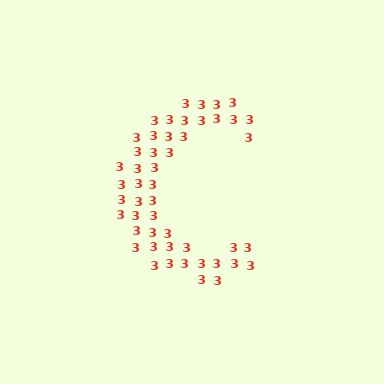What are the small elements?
The small elements are digit 3's.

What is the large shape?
The large shape is the letter C.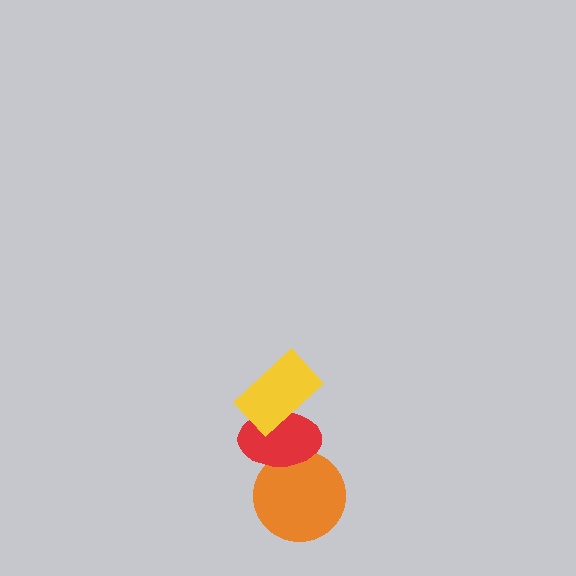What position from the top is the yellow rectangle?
The yellow rectangle is 1st from the top.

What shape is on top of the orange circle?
The red ellipse is on top of the orange circle.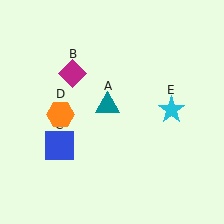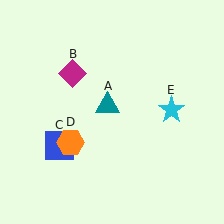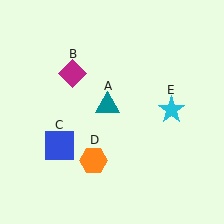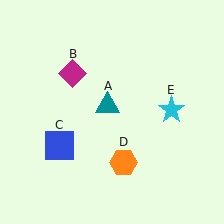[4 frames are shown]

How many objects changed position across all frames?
1 object changed position: orange hexagon (object D).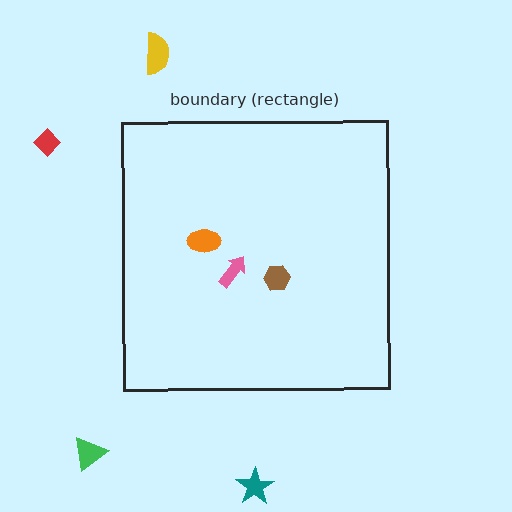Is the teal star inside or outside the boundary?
Outside.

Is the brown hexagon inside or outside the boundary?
Inside.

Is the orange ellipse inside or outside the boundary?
Inside.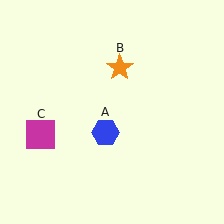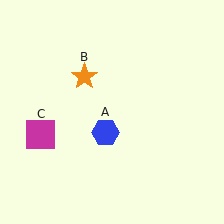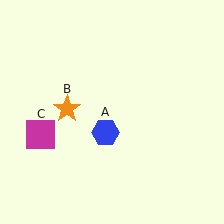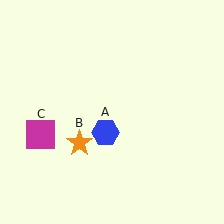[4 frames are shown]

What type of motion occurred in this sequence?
The orange star (object B) rotated counterclockwise around the center of the scene.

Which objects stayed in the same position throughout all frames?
Blue hexagon (object A) and magenta square (object C) remained stationary.